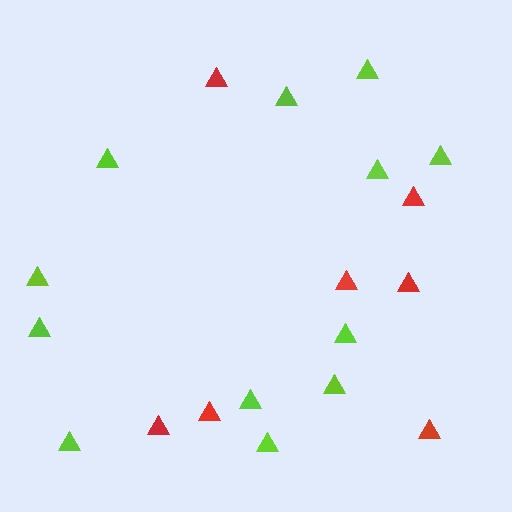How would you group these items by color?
There are 2 groups: one group of red triangles (7) and one group of lime triangles (12).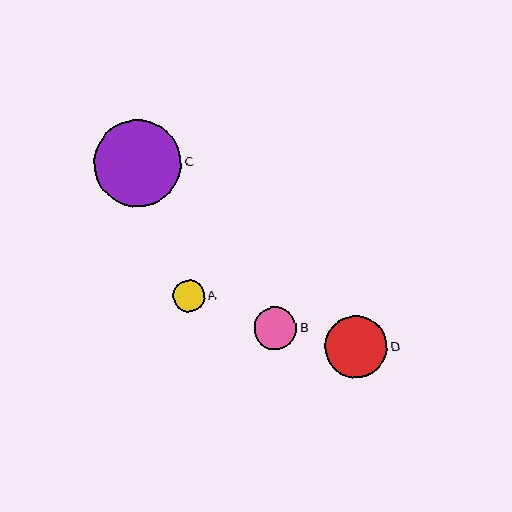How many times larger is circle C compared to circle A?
Circle C is approximately 2.7 times the size of circle A.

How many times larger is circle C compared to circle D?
Circle C is approximately 1.4 times the size of circle D.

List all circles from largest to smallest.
From largest to smallest: C, D, B, A.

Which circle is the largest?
Circle C is the largest with a size of approximately 87 pixels.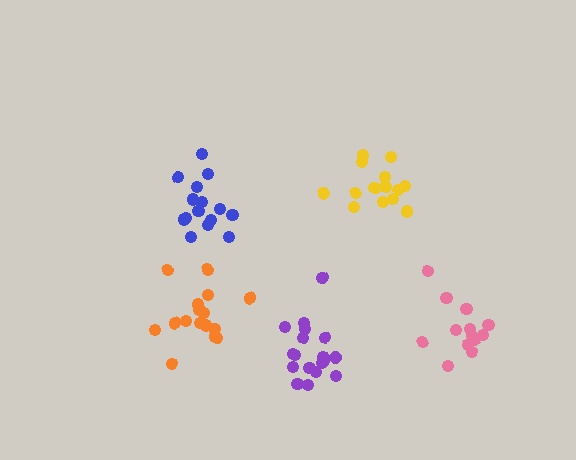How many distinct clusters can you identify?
There are 5 distinct clusters.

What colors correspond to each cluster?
The clusters are colored: blue, orange, yellow, purple, pink.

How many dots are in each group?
Group 1: 15 dots, Group 2: 17 dots, Group 3: 14 dots, Group 4: 18 dots, Group 5: 13 dots (77 total).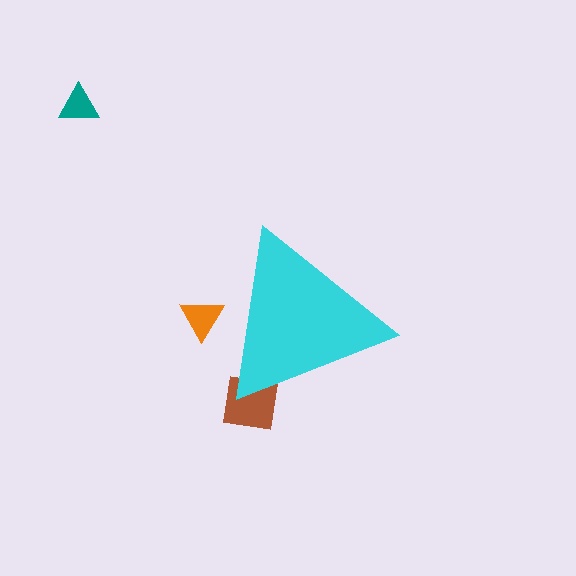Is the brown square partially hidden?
Yes, the brown square is partially hidden behind the cyan triangle.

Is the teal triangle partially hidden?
No, the teal triangle is fully visible.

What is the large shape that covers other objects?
A cyan triangle.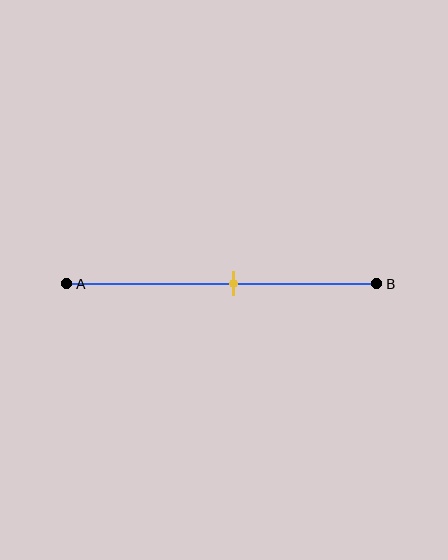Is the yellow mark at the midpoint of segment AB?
No, the mark is at about 55% from A, not at the 50% midpoint.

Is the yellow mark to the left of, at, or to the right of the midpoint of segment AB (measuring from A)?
The yellow mark is to the right of the midpoint of segment AB.